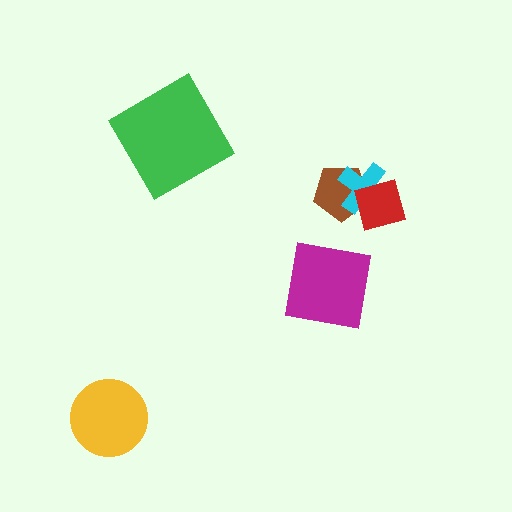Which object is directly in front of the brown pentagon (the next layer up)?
The cyan cross is directly in front of the brown pentagon.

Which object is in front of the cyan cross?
The red diamond is in front of the cyan cross.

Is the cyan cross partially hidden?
Yes, it is partially covered by another shape.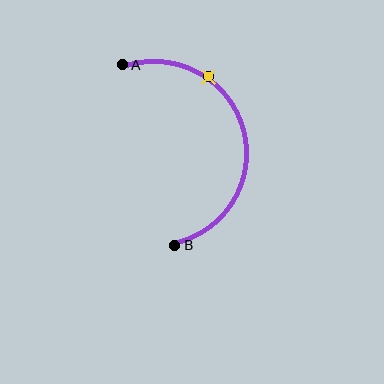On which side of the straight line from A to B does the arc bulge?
The arc bulges to the right of the straight line connecting A and B.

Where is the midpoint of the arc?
The arc midpoint is the point on the curve farthest from the straight line joining A and B. It sits to the right of that line.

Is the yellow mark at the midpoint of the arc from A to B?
No. The yellow mark lies on the arc but is closer to endpoint A. The arc midpoint would be at the point on the curve equidistant along the arc from both A and B.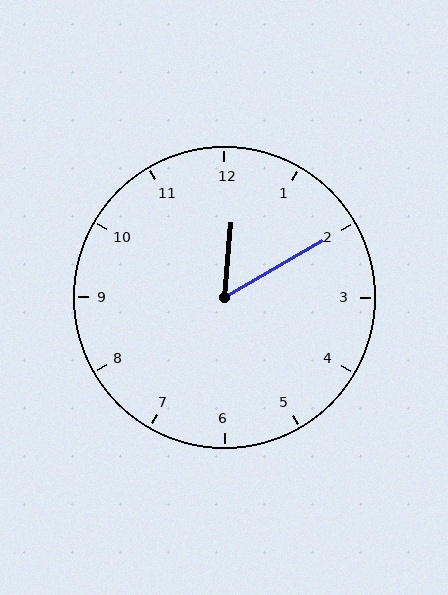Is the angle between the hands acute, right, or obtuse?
It is acute.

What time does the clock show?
12:10.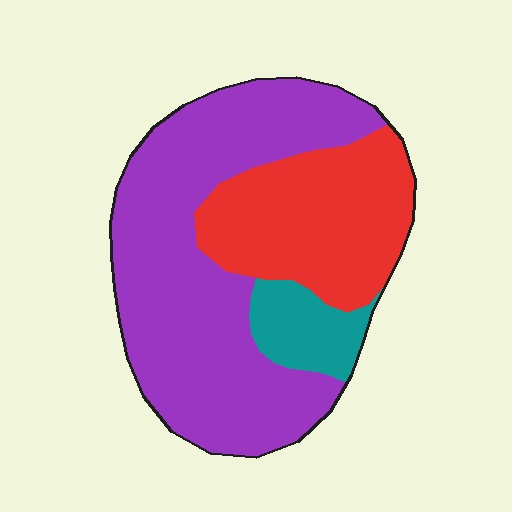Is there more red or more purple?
Purple.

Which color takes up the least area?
Teal, at roughly 10%.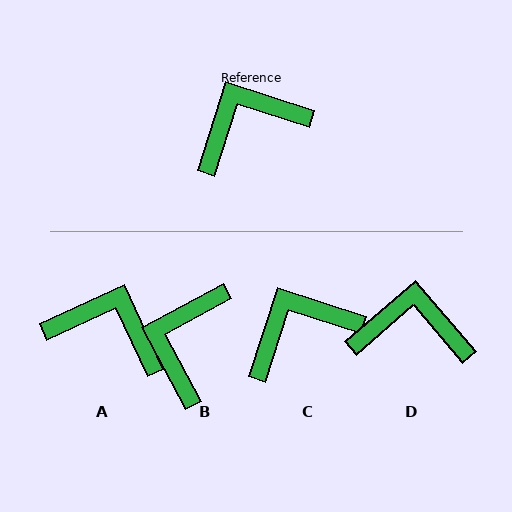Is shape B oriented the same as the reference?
No, it is off by about 46 degrees.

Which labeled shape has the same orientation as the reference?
C.